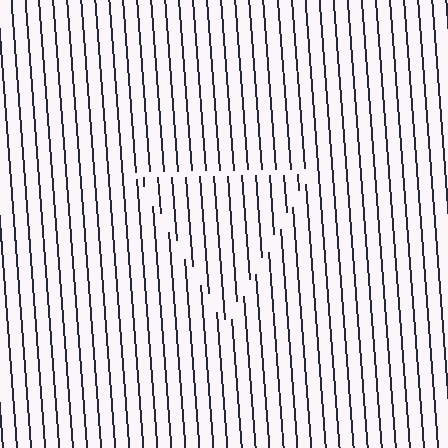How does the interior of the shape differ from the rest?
The interior of the shape contains the same grating, shifted by half a period — the contour is defined by the phase discontinuity where line-ends from the inner and outer gratings abut.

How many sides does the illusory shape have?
3 sides — the line-ends trace a triangle.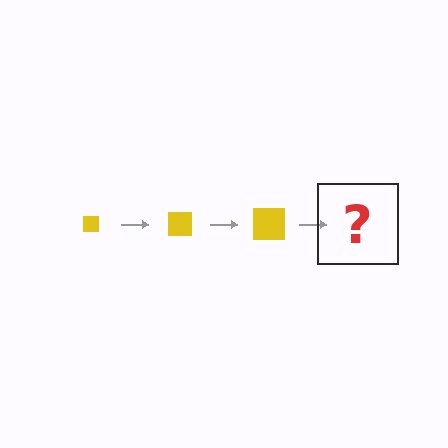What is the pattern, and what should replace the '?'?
The pattern is that the square gets progressively larger each step. The '?' should be a yellow square, larger than the previous one.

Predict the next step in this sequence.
The next step is a yellow square, larger than the previous one.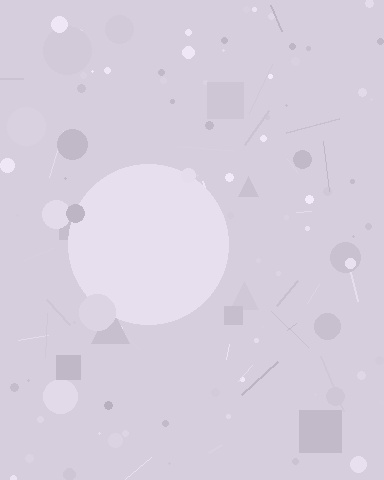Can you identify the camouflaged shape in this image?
The camouflaged shape is a circle.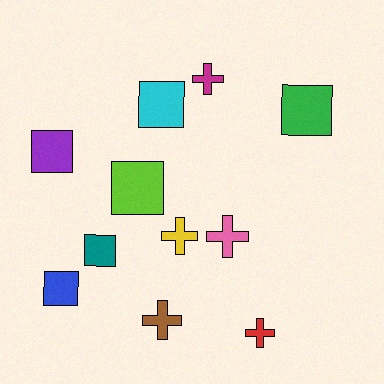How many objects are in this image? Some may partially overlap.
There are 11 objects.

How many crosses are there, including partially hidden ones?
There are 5 crosses.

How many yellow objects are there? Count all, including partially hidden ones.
There is 1 yellow object.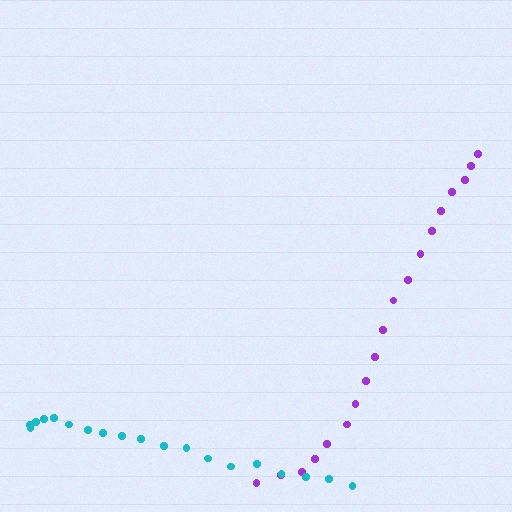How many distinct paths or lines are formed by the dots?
There are 2 distinct paths.